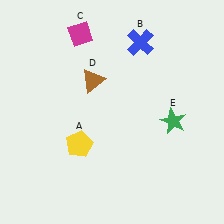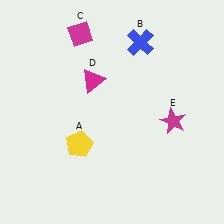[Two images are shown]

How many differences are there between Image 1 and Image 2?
There are 2 differences between the two images.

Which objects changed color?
D changed from brown to magenta. E changed from green to magenta.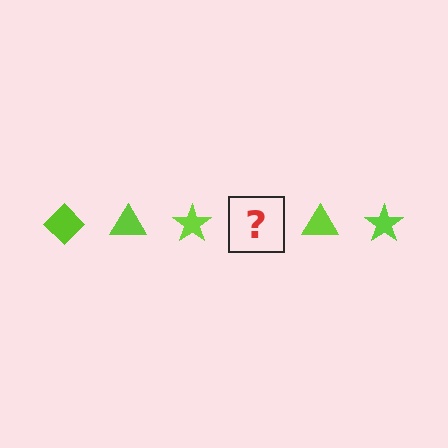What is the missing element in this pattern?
The missing element is a lime diamond.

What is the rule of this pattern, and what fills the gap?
The rule is that the pattern cycles through diamond, triangle, star shapes in lime. The gap should be filled with a lime diamond.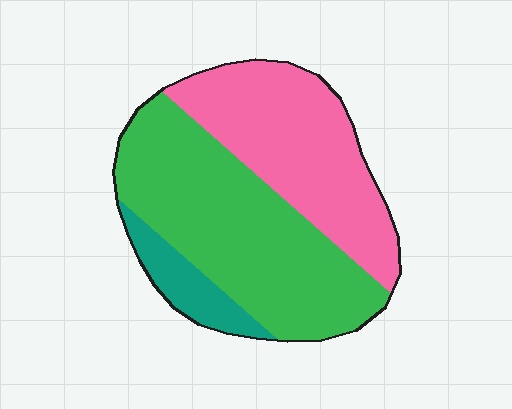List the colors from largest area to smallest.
From largest to smallest: green, pink, teal.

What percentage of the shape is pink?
Pink covers about 40% of the shape.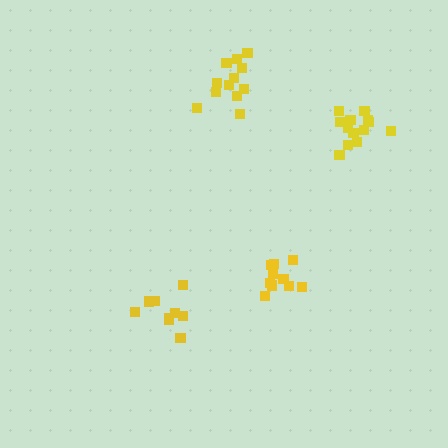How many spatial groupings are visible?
There are 4 spatial groupings.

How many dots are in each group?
Group 1: 9 dots, Group 2: 10 dots, Group 3: 13 dots, Group 4: 13 dots (45 total).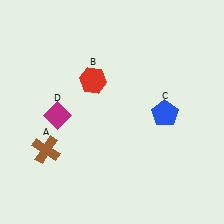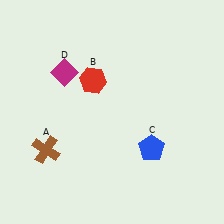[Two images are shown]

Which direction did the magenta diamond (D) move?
The magenta diamond (D) moved up.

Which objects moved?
The objects that moved are: the blue pentagon (C), the magenta diamond (D).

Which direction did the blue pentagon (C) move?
The blue pentagon (C) moved down.